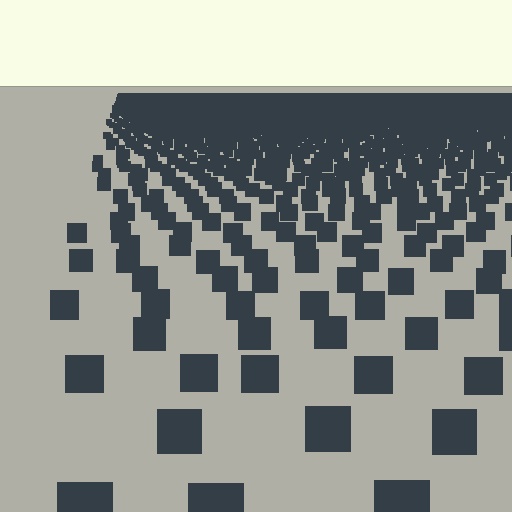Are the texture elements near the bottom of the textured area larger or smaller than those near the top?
Larger. Near the bottom, elements are closer to the viewer and appear at a bigger on-screen size.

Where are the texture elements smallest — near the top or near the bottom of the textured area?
Near the top.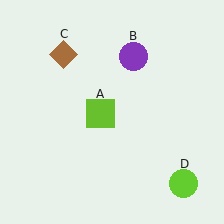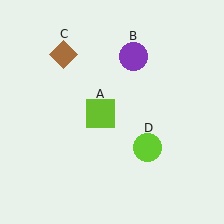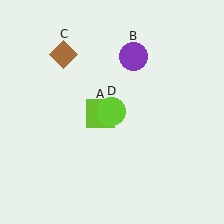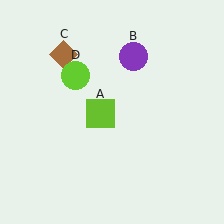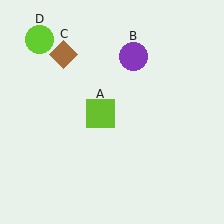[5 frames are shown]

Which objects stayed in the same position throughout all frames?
Lime square (object A) and purple circle (object B) and brown diamond (object C) remained stationary.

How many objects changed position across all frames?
1 object changed position: lime circle (object D).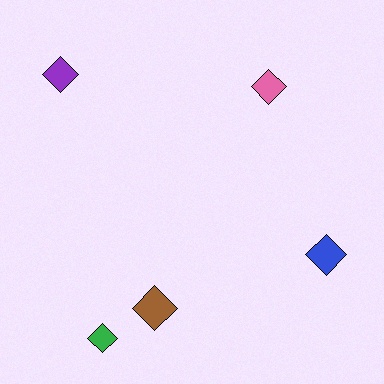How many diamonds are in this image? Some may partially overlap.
There are 5 diamonds.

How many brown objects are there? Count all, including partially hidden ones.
There is 1 brown object.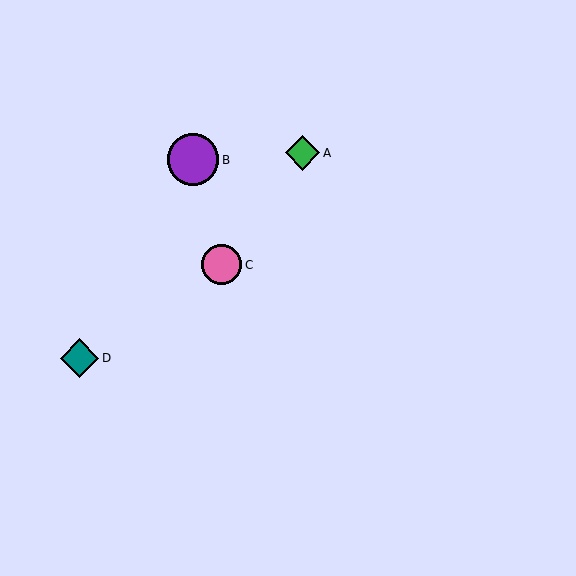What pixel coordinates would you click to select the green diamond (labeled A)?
Click at (302, 153) to select the green diamond A.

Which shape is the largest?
The purple circle (labeled B) is the largest.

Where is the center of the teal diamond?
The center of the teal diamond is at (80, 358).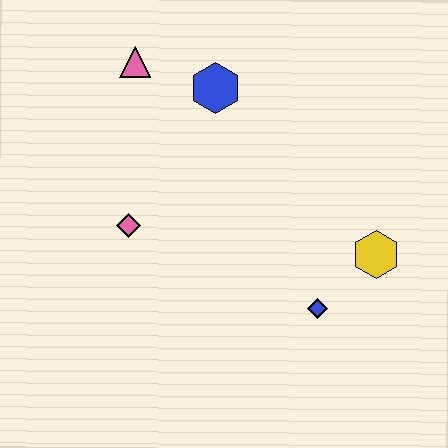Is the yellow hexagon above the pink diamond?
No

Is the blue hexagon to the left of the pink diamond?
No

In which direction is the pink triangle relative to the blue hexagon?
The pink triangle is to the left of the blue hexagon.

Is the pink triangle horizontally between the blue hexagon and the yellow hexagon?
No